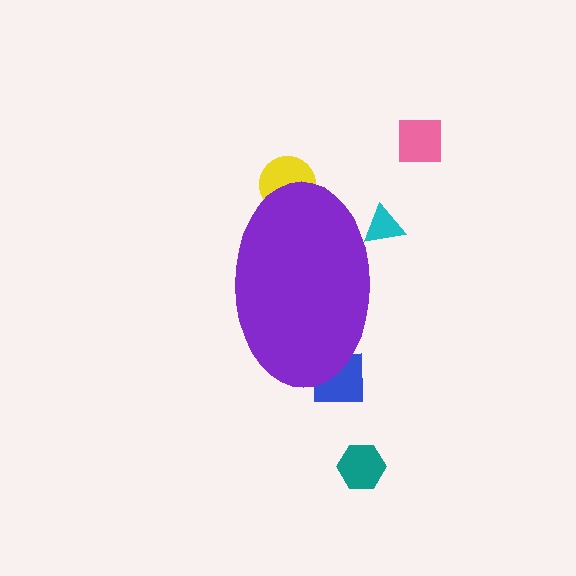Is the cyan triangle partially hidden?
Yes, the cyan triangle is partially hidden behind the purple ellipse.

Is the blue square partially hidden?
Yes, the blue square is partially hidden behind the purple ellipse.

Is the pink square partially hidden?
No, the pink square is fully visible.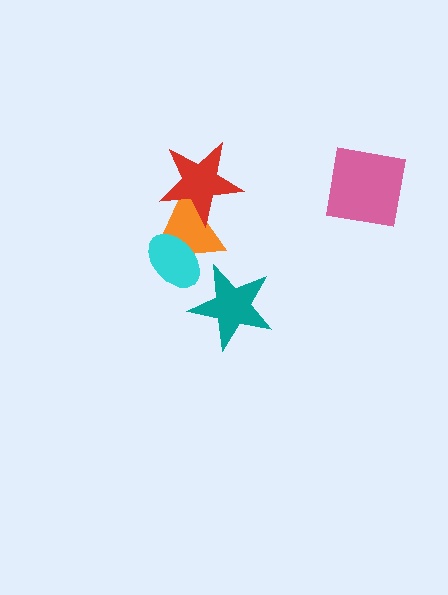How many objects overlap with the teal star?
0 objects overlap with the teal star.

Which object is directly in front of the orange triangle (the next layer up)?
The red star is directly in front of the orange triangle.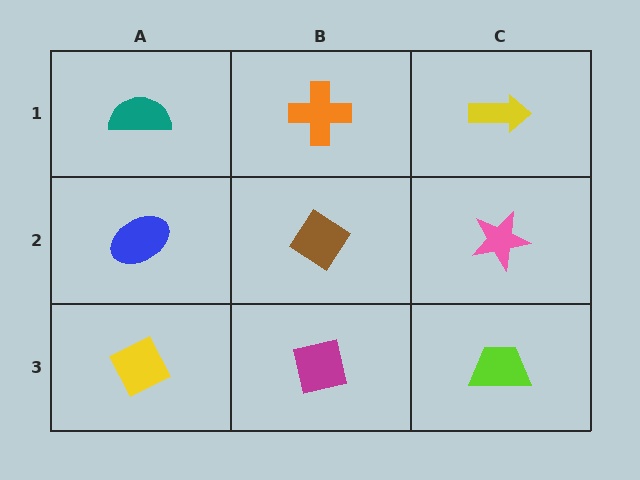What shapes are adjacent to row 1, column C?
A pink star (row 2, column C), an orange cross (row 1, column B).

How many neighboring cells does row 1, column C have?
2.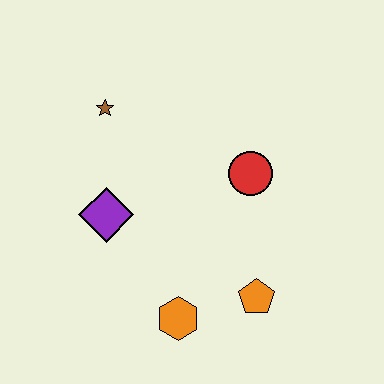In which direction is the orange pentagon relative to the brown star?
The orange pentagon is below the brown star.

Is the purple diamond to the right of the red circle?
No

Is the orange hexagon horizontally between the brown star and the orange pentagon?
Yes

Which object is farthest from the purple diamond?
The orange pentagon is farthest from the purple diamond.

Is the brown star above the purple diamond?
Yes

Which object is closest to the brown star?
The purple diamond is closest to the brown star.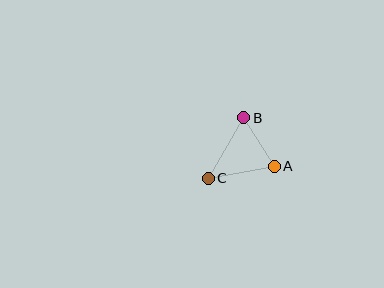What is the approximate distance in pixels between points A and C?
The distance between A and C is approximately 67 pixels.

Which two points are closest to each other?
Points A and B are closest to each other.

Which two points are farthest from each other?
Points B and C are farthest from each other.